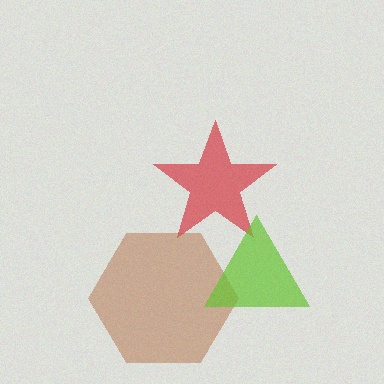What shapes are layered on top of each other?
The layered shapes are: a red star, a brown hexagon, a lime triangle.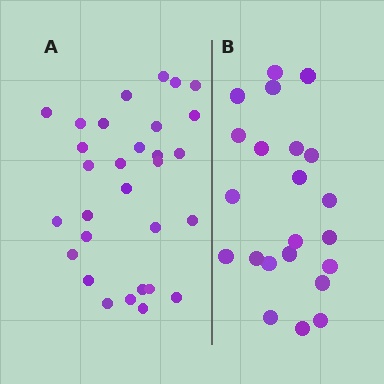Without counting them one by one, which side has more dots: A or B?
Region A (the left region) has more dots.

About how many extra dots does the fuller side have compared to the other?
Region A has roughly 8 or so more dots than region B.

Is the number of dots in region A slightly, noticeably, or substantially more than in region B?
Region A has noticeably more, but not dramatically so. The ratio is roughly 1.4 to 1.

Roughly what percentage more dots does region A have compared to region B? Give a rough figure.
About 35% more.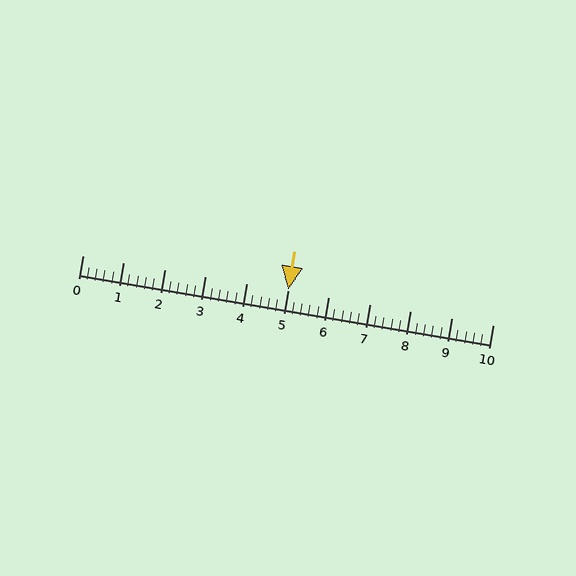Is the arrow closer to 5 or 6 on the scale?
The arrow is closer to 5.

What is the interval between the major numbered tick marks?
The major tick marks are spaced 1 units apart.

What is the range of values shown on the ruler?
The ruler shows values from 0 to 10.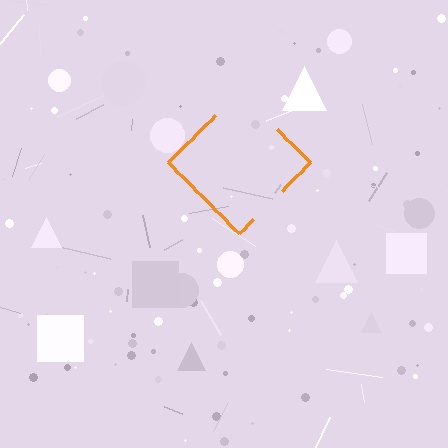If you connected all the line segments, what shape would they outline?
They would outline a diamond.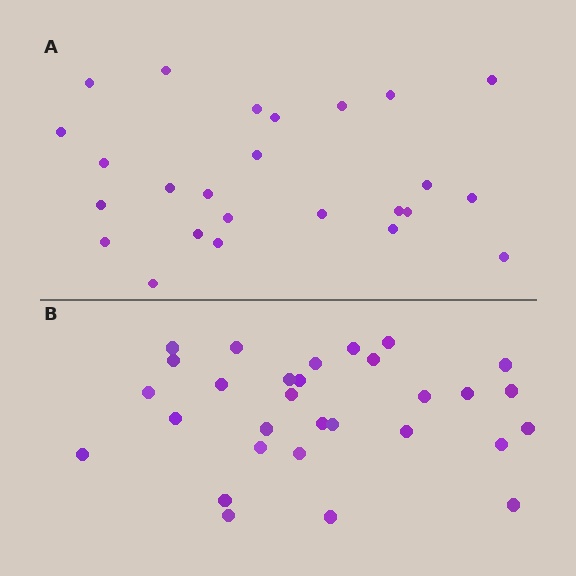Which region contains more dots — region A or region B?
Region B (the bottom region) has more dots.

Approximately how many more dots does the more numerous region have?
Region B has about 5 more dots than region A.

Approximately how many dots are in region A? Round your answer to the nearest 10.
About 20 dots. (The exact count is 25, which rounds to 20.)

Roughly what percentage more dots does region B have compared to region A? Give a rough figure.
About 20% more.